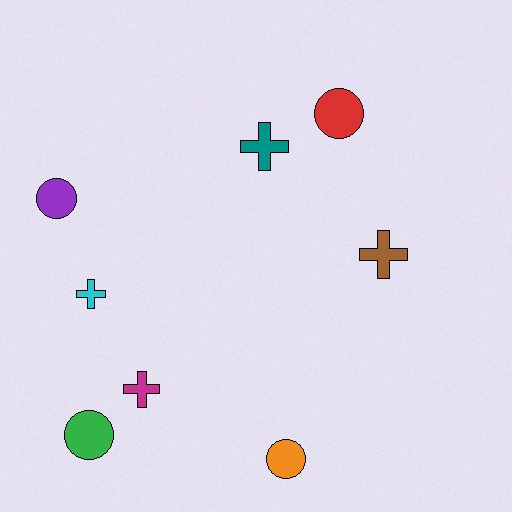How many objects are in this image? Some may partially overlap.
There are 8 objects.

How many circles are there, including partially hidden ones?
There are 4 circles.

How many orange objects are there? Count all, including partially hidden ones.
There is 1 orange object.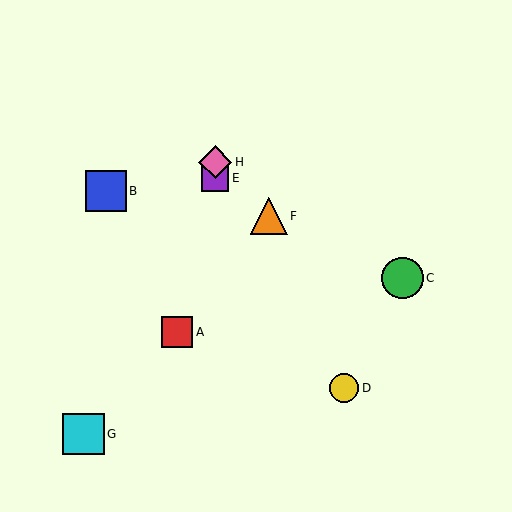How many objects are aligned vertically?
2 objects (E, H) are aligned vertically.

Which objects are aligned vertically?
Objects E, H are aligned vertically.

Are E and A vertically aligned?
No, E is at x≈215 and A is at x≈177.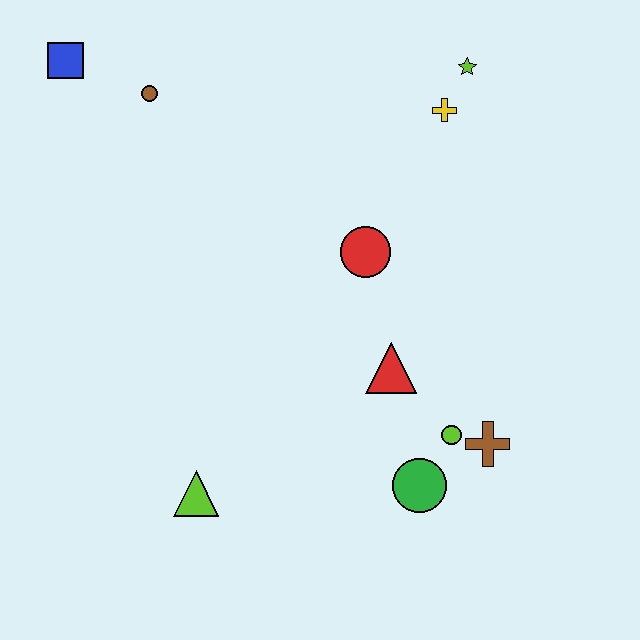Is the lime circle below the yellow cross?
Yes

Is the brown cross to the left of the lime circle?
No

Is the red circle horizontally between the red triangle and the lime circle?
No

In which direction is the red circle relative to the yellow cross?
The red circle is below the yellow cross.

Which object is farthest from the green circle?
The blue square is farthest from the green circle.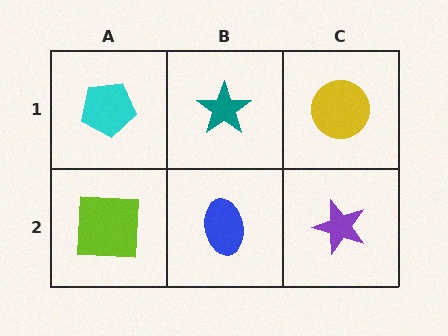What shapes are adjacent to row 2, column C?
A yellow circle (row 1, column C), a blue ellipse (row 2, column B).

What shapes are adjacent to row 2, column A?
A cyan pentagon (row 1, column A), a blue ellipse (row 2, column B).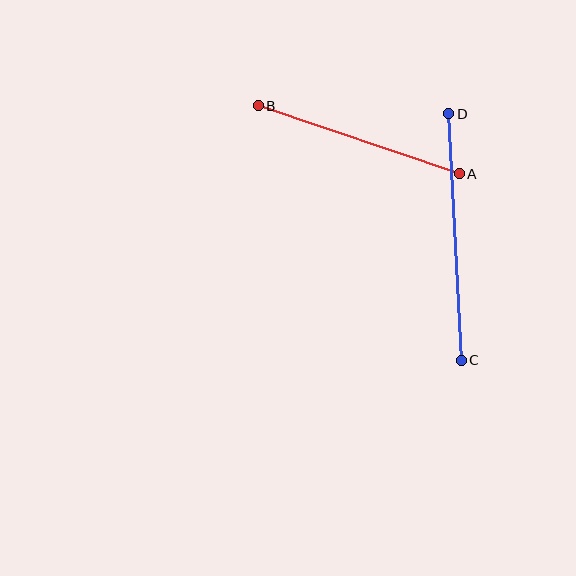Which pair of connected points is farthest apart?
Points C and D are farthest apart.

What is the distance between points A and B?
The distance is approximately 212 pixels.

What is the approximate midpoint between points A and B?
The midpoint is at approximately (359, 140) pixels.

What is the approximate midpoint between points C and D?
The midpoint is at approximately (455, 237) pixels.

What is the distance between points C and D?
The distance is approximately 247 pixels.